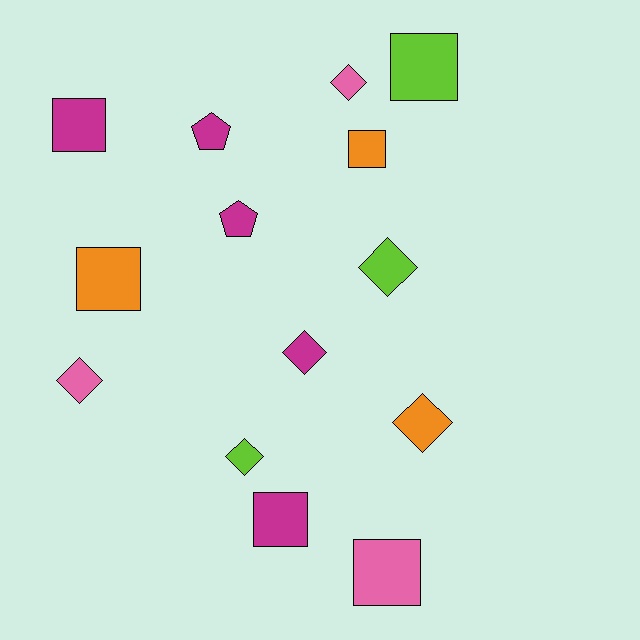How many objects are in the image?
There are 14 objects.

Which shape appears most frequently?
Diamond, with 6 objects.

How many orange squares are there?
There are 2 orange squares.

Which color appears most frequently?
Magenta, with 5 objects.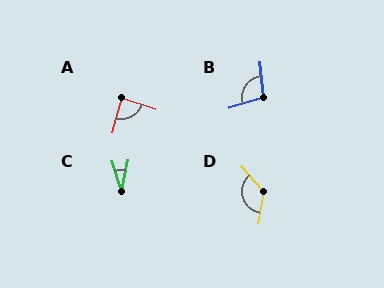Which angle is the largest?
D, at approximately 128 degrees.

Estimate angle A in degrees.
Approximately 87 degrees.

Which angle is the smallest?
C, at approximately 28 degrees.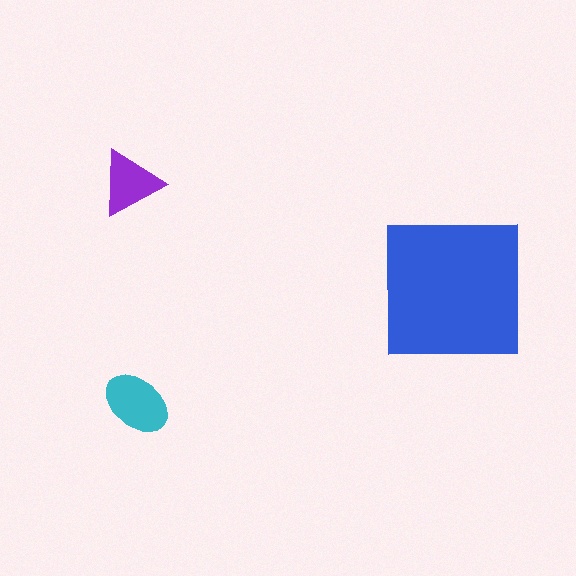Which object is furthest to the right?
The blue square is rightmost.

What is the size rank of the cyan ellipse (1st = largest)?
2nd.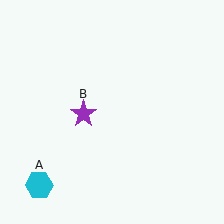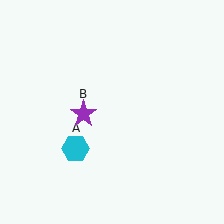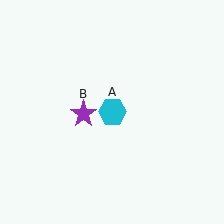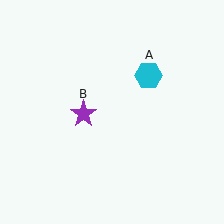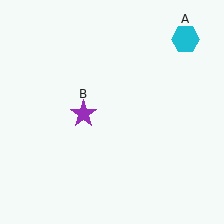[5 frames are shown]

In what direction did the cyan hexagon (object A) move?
The cyan hexagon (object A) moved up and to the right.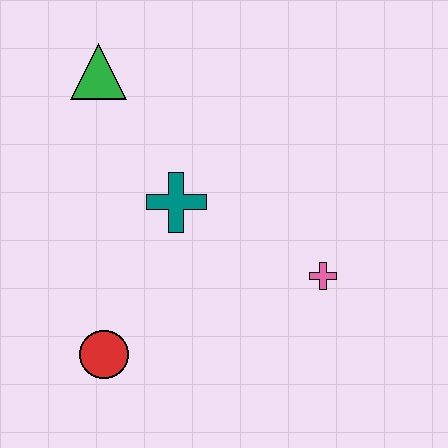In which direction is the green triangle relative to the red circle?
The green triangle is above the red circle.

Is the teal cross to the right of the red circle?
Yes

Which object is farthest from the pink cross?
The green triangle is farthest from the pink cross.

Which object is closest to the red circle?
The teal cross is closest to the red circle.